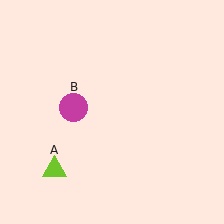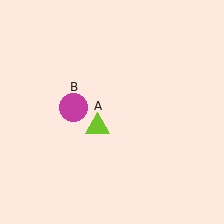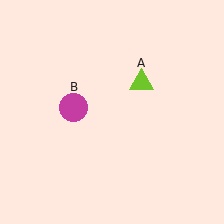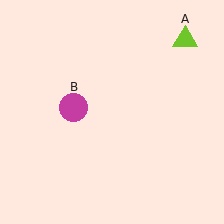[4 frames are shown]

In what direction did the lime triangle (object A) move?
The lime triangle (object A) moved up and to the right.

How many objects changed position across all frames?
1 object changed position: lime triangle (object A).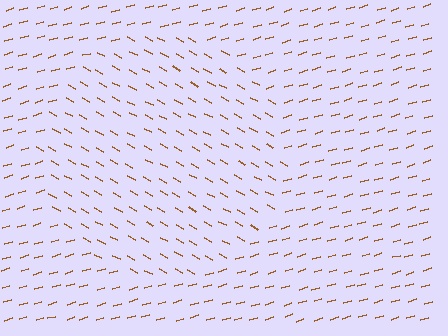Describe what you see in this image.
The image is filled with small brown line segments. A circle region in the image has lines oriented differently from the surrounding lines, creating a visible texture boundary.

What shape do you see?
I see a circle.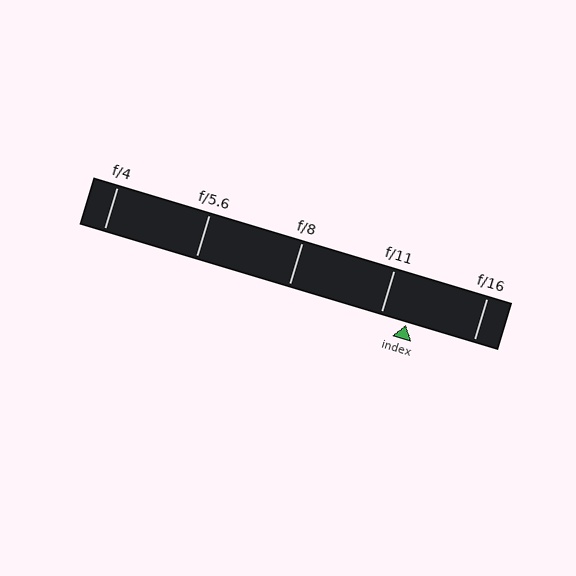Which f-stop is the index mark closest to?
The index mark is closest to f/11.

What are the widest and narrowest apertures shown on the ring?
The widest aperture shown is f/4 and the narrowest is f/16.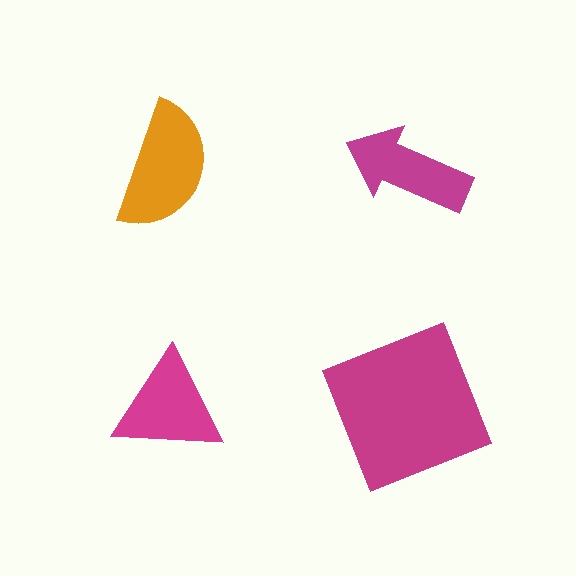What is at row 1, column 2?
A magenta arrow.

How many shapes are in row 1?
2 shapes.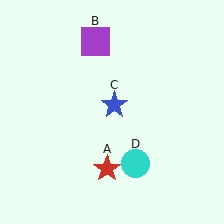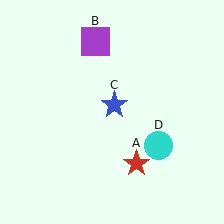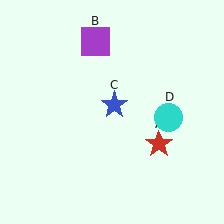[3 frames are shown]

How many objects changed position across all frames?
2 objects changed position: red star (object A), cyan circle (object D).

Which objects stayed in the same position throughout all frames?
Purple square (object B) and blue star (object C) remained stationary.